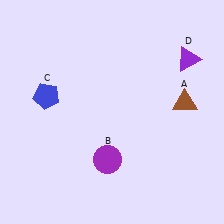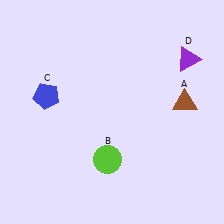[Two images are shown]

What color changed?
The circle (B) changed from purple in Image 1 to lime in Image 2.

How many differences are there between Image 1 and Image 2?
There is 1 difference between the two images.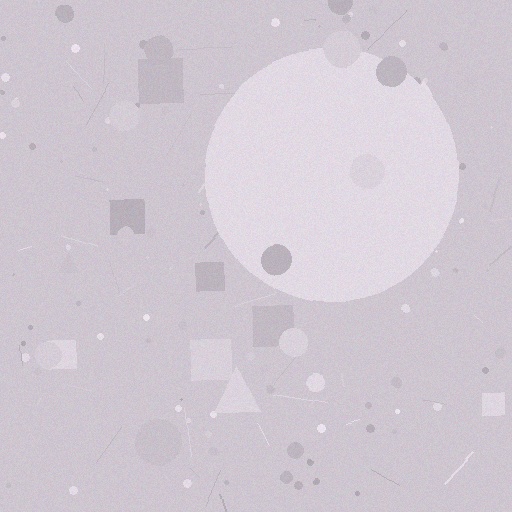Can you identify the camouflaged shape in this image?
The camouflaged shape is a circle.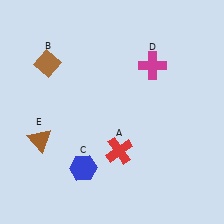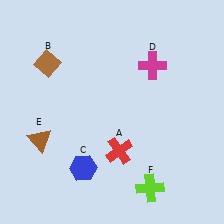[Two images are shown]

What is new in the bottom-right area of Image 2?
A lime cross (F) was added in the bottom-right area of Image 2.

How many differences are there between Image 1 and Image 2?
There is 1 difference between the two images.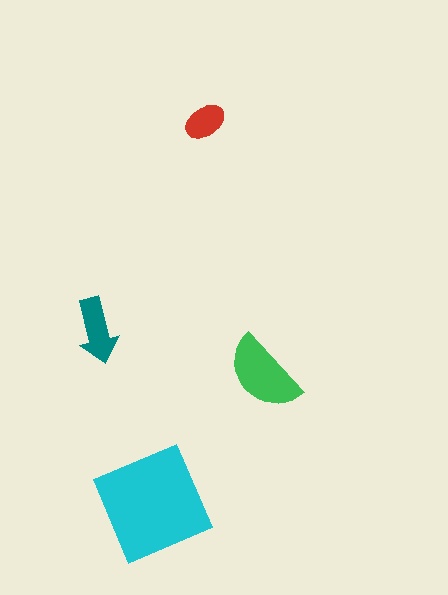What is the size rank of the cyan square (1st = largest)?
1st.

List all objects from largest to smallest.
The cyan square, the green semicircle, the teal arrow, the red ellipse.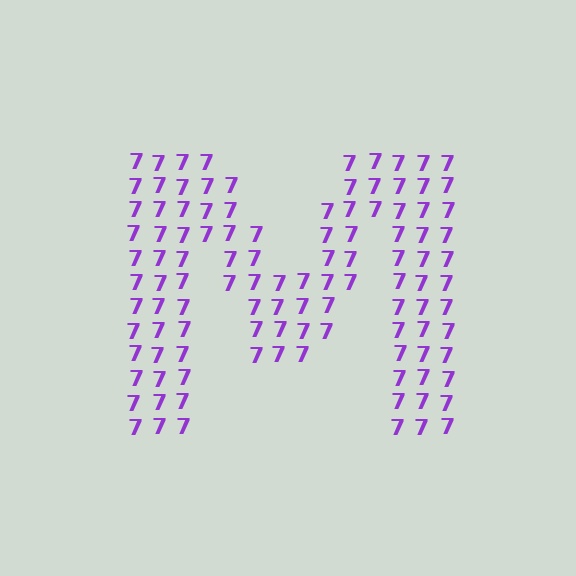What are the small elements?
The small elements are digit 7's.